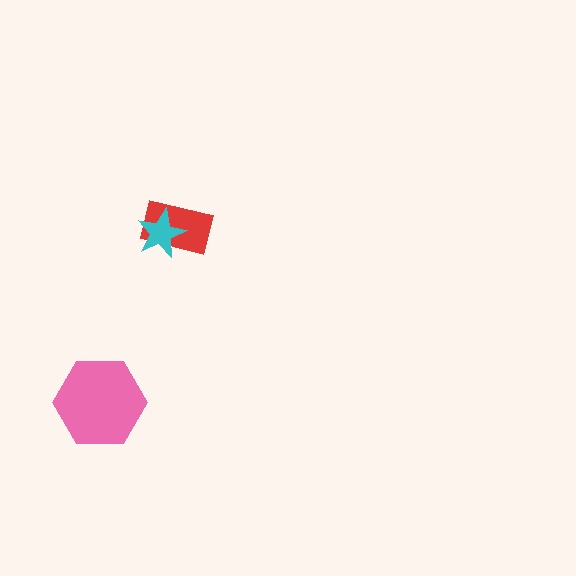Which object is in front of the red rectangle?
The cyan star is in front of the red rectangle.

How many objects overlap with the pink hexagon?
0 objects overlap with the pink hexagon.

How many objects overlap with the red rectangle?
1 object overlaps with the red rectangle.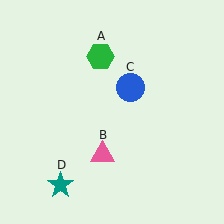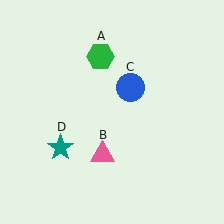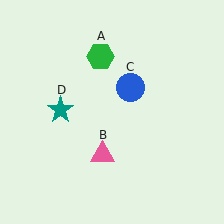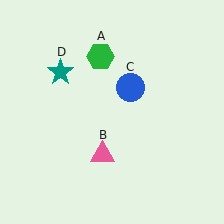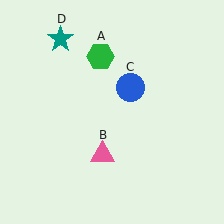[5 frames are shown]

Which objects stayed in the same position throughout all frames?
Green hexagon (object A) and pink triangle (object B) and blue circle (object C) remained stationary.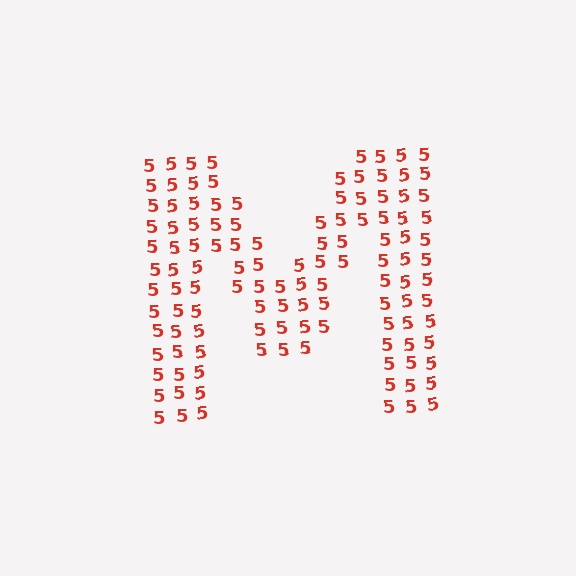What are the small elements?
The small elements are digit 5's.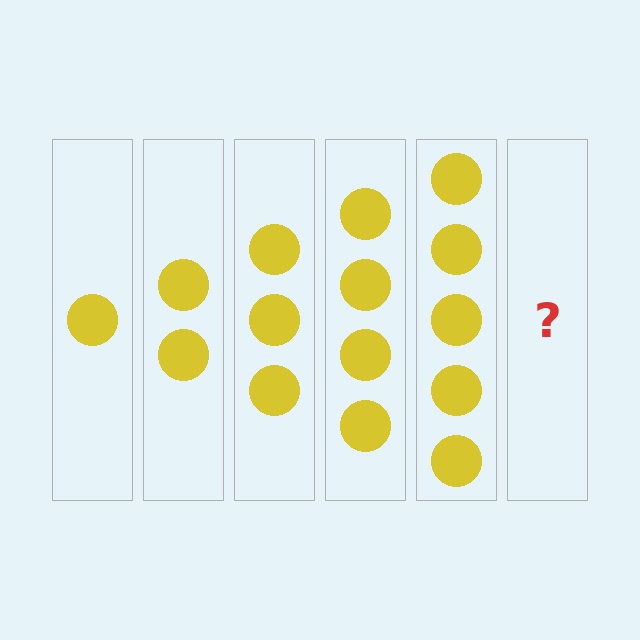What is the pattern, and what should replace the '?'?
The pattern is that each step adds one more circle. The '?' should be 6 circles.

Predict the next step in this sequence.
The next step is 6 circles.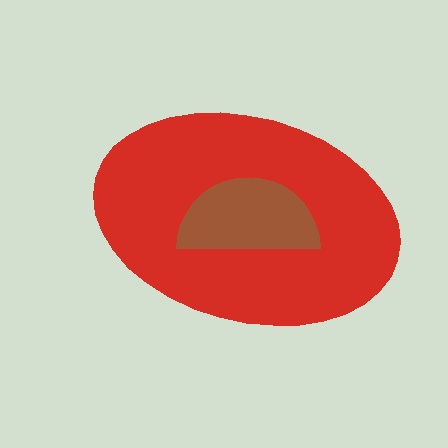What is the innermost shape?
The brown semicircle.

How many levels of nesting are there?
2.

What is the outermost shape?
The red ellipse.